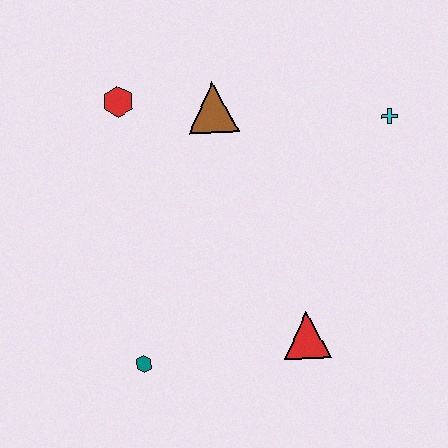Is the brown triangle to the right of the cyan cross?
No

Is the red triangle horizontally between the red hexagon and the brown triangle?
No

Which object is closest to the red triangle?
The teal hexagon is closest to the red triangle.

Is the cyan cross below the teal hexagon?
No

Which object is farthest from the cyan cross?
The teal hexagon is farthest from the cyan cross.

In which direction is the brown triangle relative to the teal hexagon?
The brown triangle is above the teal hexagon.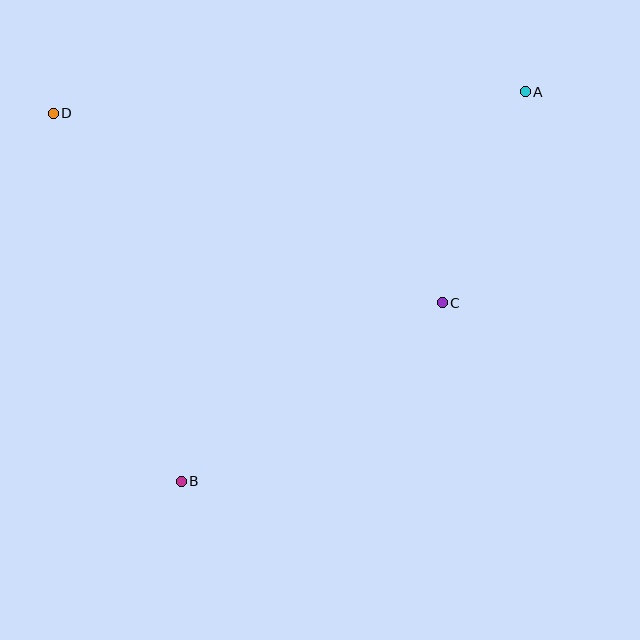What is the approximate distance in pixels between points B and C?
The distance between B and C is approximately 316 pixels.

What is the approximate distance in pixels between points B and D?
The distance between B and D is approximately 390 pixels.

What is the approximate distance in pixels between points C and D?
The distance between C and D is approximately 433 pixels.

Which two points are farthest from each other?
Points A and B are farthest from each other.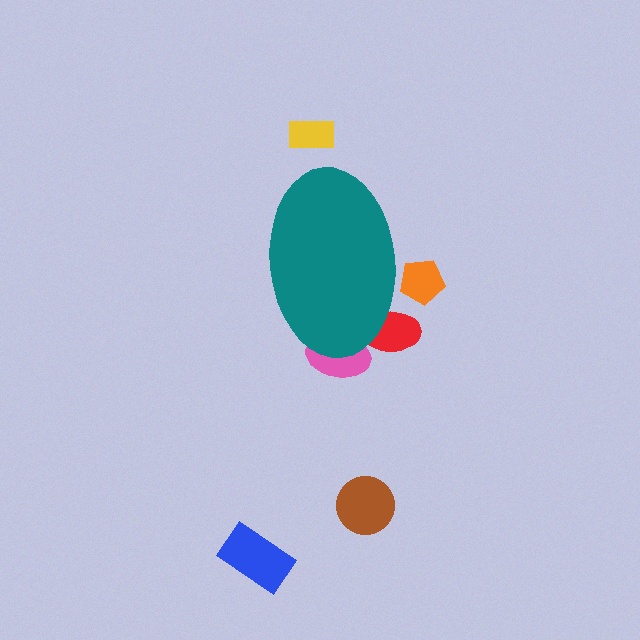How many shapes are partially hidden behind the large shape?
3 shapes are partially hidden.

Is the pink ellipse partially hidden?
Yes, the pink ellipse is partially hidden behind the teal ellipse.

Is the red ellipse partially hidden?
Yes, the red ellipse is partially hidden behind the teal ellipse.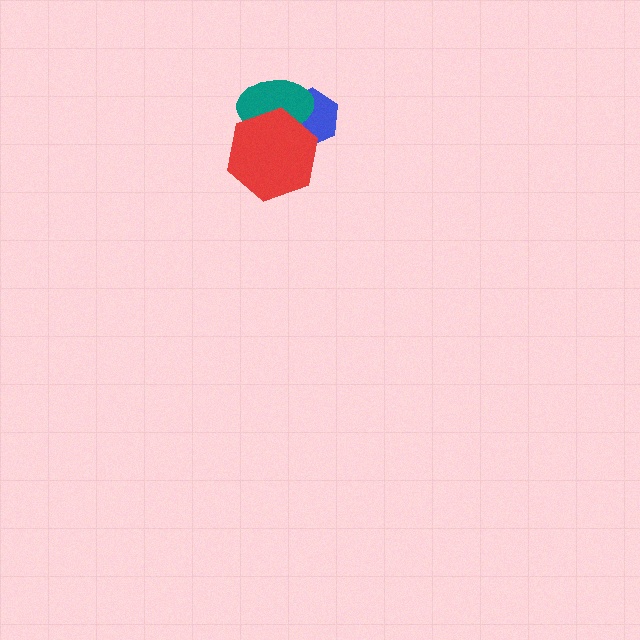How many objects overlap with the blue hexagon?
2 objects overlap with the blue hexagon.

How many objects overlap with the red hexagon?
2 objects overlap with the red hexagon.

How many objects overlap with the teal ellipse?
2 objects overlap with the teal ellipse.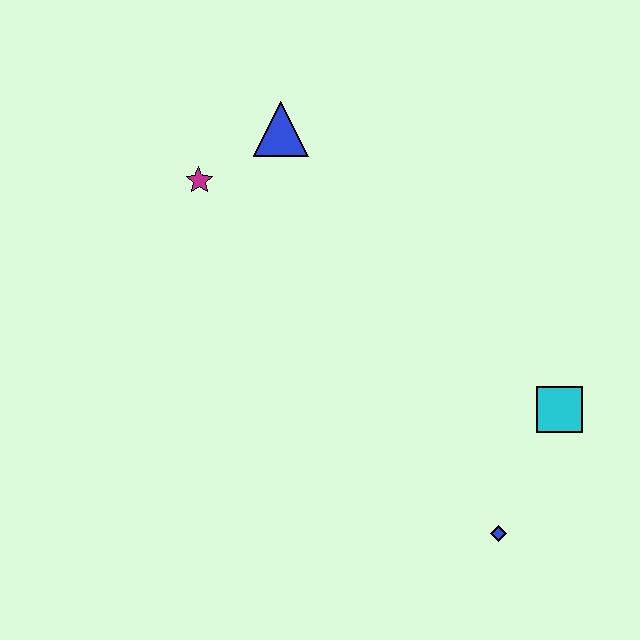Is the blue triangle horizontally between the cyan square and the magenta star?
Yes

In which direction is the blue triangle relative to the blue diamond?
The blue triangle is above the blue diamond.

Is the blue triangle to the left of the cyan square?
Yes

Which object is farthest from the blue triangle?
The blue diamond is farthest from the blue triangle.